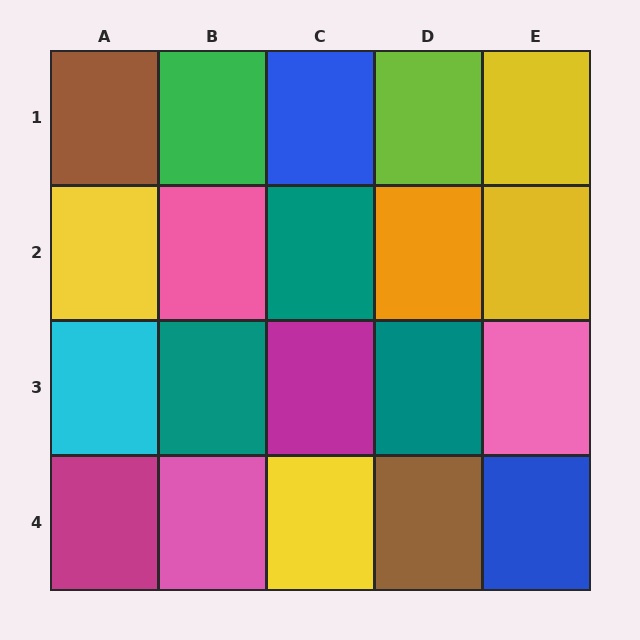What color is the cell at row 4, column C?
Yellow.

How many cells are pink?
3 cells are pink.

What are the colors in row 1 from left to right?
Brown, green, blue, lime, yellow.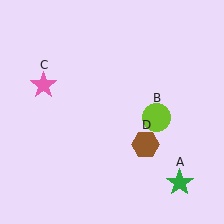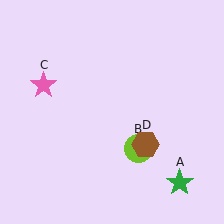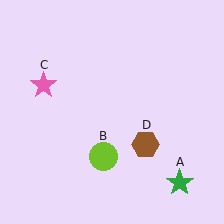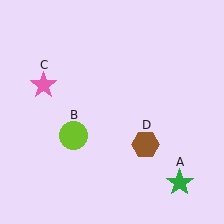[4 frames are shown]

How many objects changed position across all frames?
1 object changed position: lime circle (object B).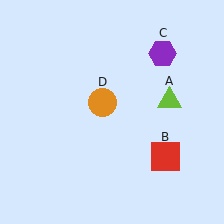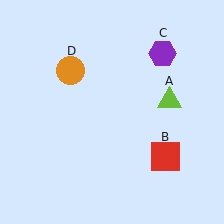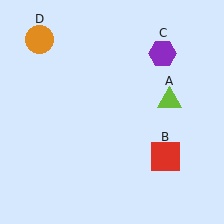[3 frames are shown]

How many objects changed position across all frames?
1 object changed position: orange circle (object D).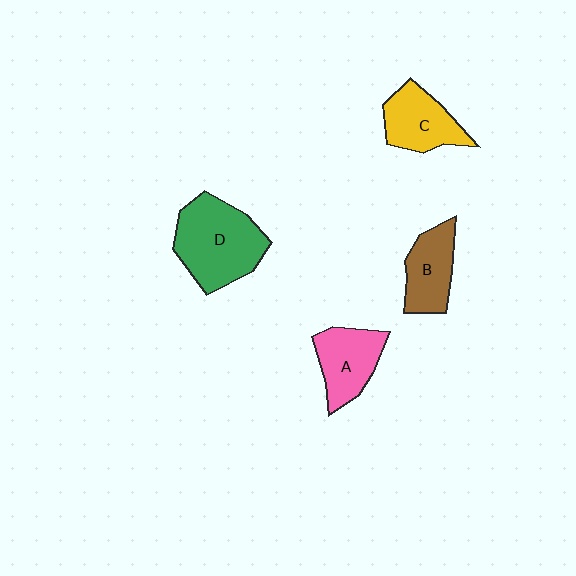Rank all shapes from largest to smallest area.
From largest to smallest: D (green), A (pink), C (yellow), B (brown).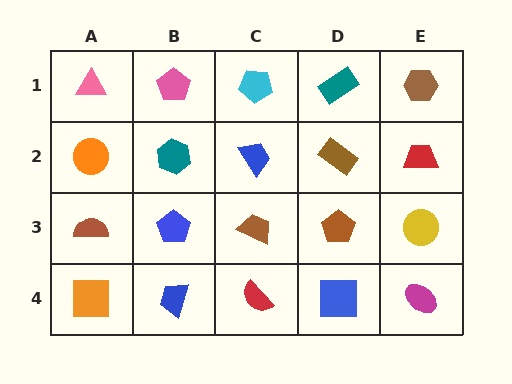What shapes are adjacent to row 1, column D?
A brown rectangle (row 2, column D), a cyan pentagon (row 1, column C), a brown hexagon (row 1, column E).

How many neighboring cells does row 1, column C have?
3.